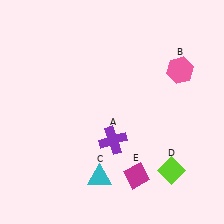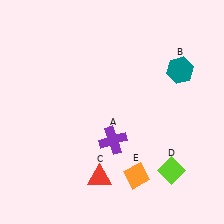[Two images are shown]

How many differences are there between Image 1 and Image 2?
There are 3 differences between the two images.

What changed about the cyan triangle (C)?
In Image 1, C is cyan. In Image 2, it changed to red.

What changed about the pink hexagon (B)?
In Image 1, B is pink. In Image 2, it changed to teal.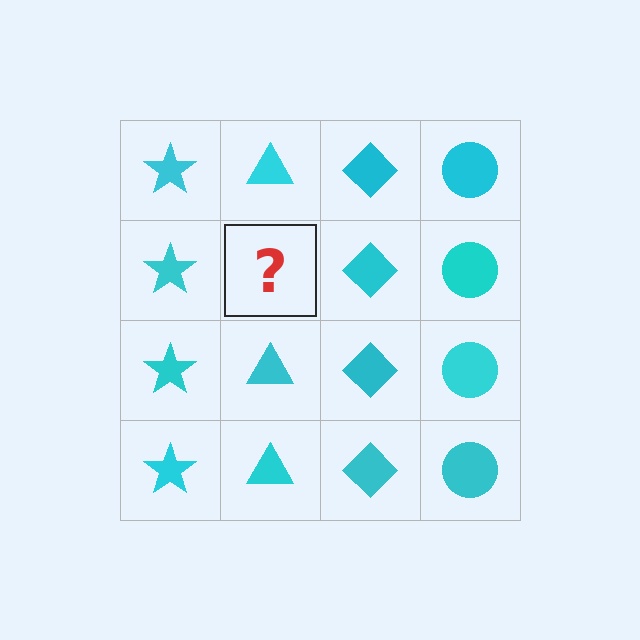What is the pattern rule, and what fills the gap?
The rule is that each column has a consistent shape. The gap should be filled with a cyan triangle.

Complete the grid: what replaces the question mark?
The question mark should be replaced with a cyan triangle.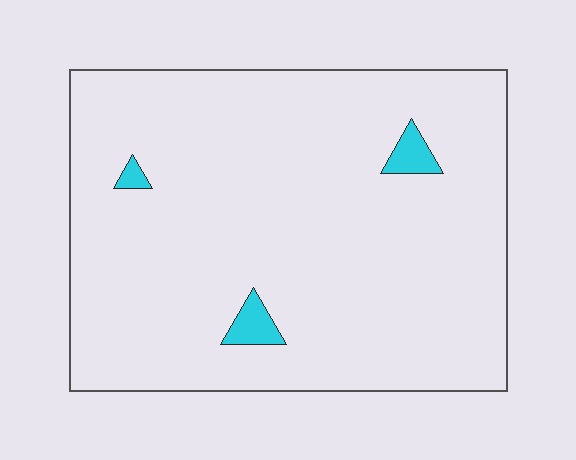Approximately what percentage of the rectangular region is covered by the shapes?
Approximately 5%.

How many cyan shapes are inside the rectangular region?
3.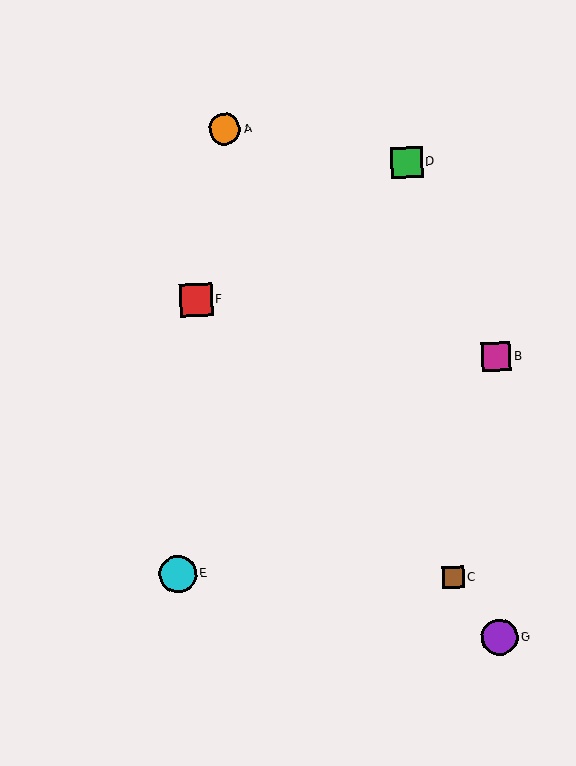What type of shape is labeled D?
Shape D is a green square.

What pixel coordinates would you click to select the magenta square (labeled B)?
Click at (496, 357) to select the magenta square B.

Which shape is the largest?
The cyan circle (labeled E) is the largest.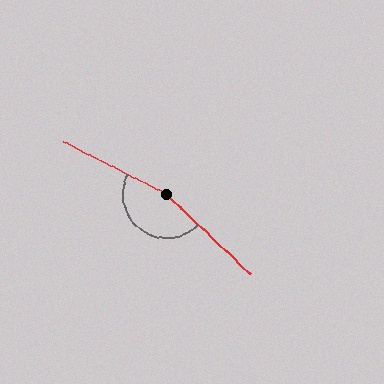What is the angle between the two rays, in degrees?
Approximately 163 degrees.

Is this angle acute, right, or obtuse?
It is obtuse.